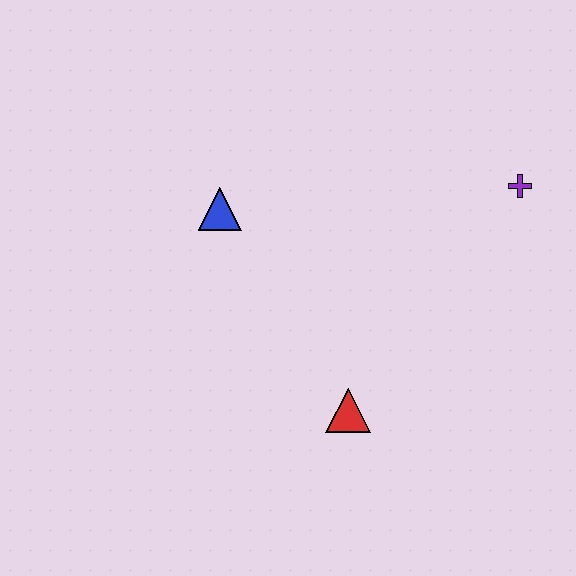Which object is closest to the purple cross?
The red triangle is closest to the purple cross.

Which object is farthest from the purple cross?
The blue triangle is farthest from the purple cross.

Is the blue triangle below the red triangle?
No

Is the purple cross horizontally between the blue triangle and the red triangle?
No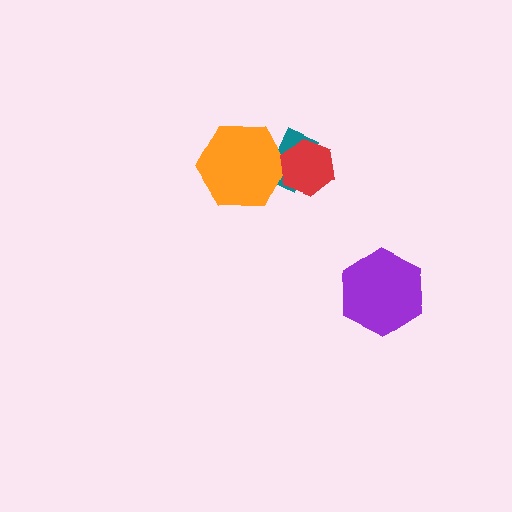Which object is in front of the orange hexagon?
The red hexagon is in front of the orange hexagon.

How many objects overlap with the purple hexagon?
0 objects overlap with the purple hexagon.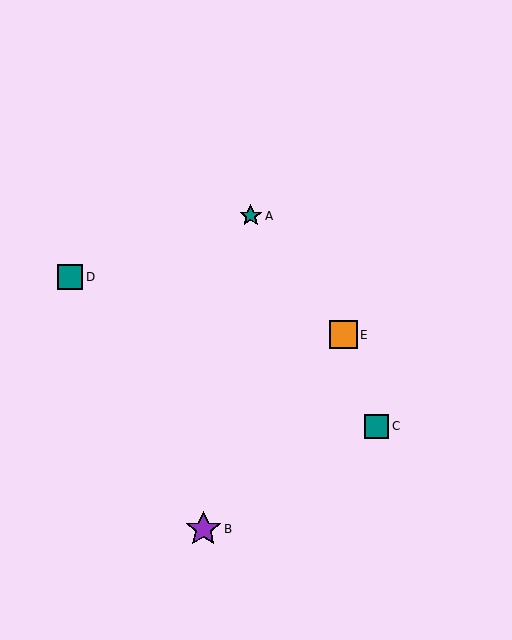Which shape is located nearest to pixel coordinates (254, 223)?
The teal star (labeled A) at (251, 216) is nearest to that location.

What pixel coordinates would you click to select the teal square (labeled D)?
Click at (70, 277) to select the teal square D.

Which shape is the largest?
The purple star (labeled B) is the largest.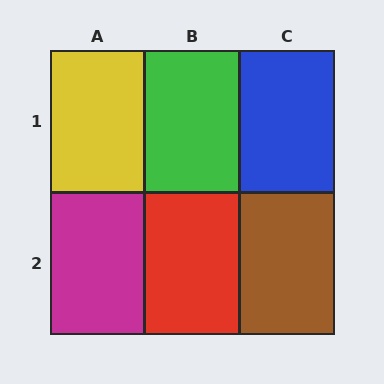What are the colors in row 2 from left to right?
Magenta, red, brown.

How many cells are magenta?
1 cell is magenta.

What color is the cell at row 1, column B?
Green.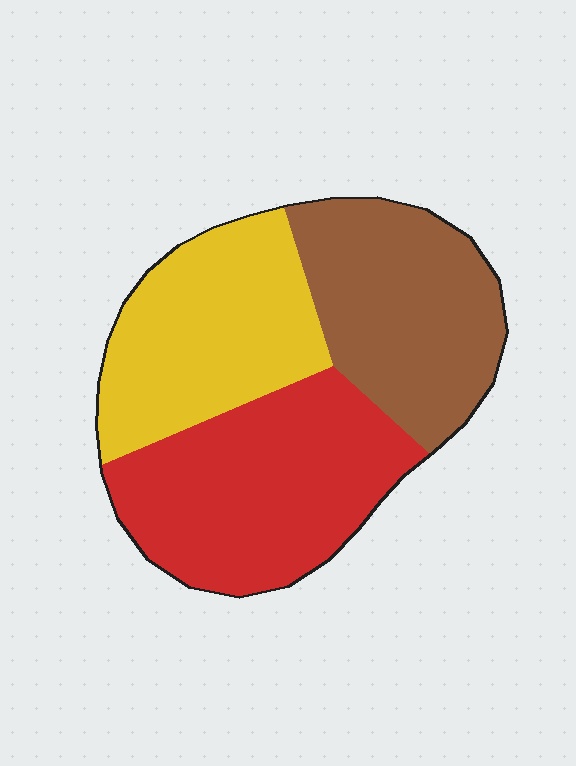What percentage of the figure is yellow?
Yellow covers about 30% of the figure.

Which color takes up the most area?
Red, at roughly 40%.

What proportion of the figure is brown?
Brown covers about 30% of the figure.